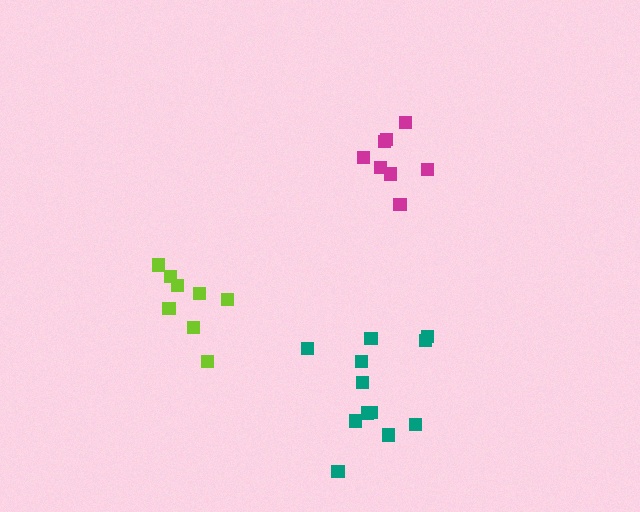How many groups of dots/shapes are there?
There are 3 groups.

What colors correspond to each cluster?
The clusters are colored: teal, lime, magenta.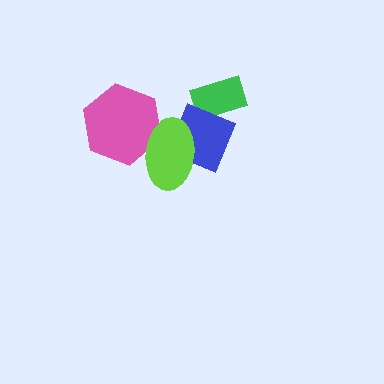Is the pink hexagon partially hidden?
Yes, it is partially covered by another shape.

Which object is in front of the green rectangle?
The blue diamond is in front of the green rectangle.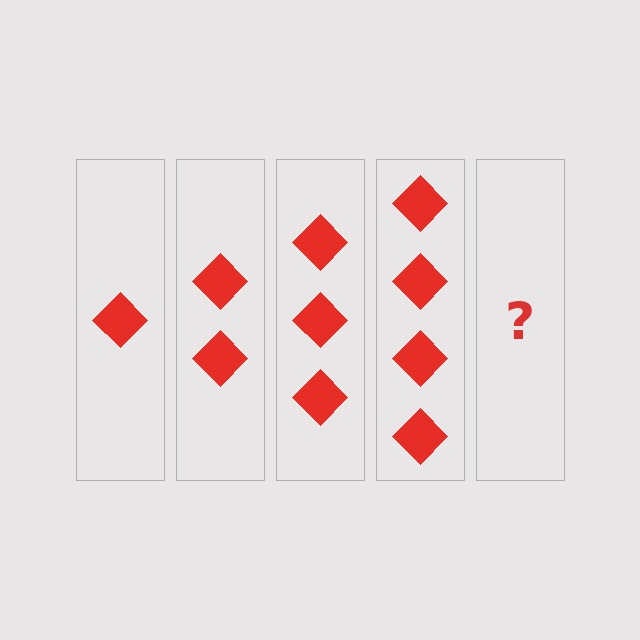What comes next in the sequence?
The next element should be 5 diamonds.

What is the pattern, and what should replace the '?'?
The pattern is that each step adds one more diamond. The '?' should be 5 diamonds.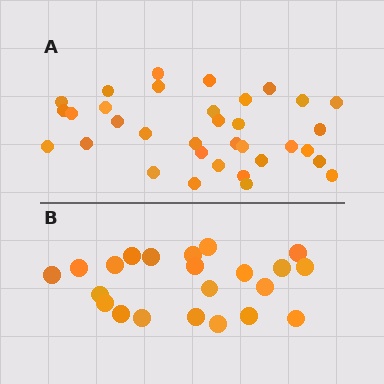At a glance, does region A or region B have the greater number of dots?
Region A (the top region) has more dots.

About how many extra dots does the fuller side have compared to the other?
Region A has roughly 12 or so more dots than region B.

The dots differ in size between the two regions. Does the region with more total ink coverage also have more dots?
No. Region B has more total ink coverage because its dots are larger, but region A actually contains more individual dots. Total area can be misleading — the number of items is what matters here.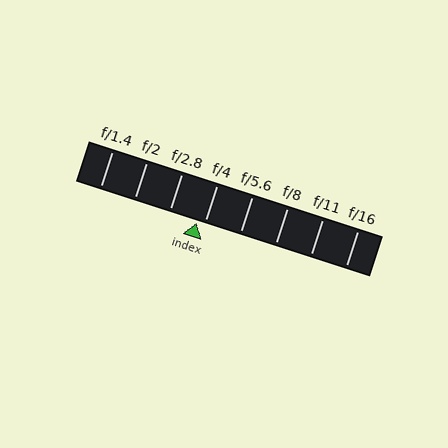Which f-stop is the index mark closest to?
The index mark is closest to f/4.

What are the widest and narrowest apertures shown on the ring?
The widest aperture shown is f/1.4 and the narrowest is f/16.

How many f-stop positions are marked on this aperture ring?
There are 8 f-stop positions marked.